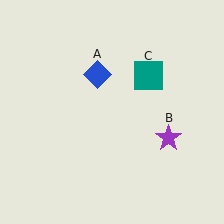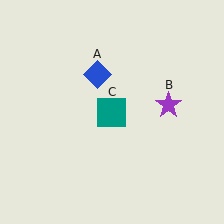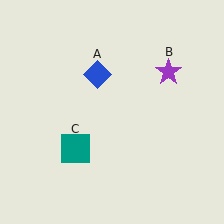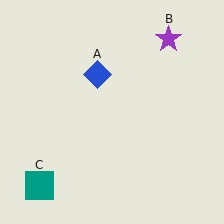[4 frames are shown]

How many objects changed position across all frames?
2 objects changed position: purple star (object B), teal square (object C).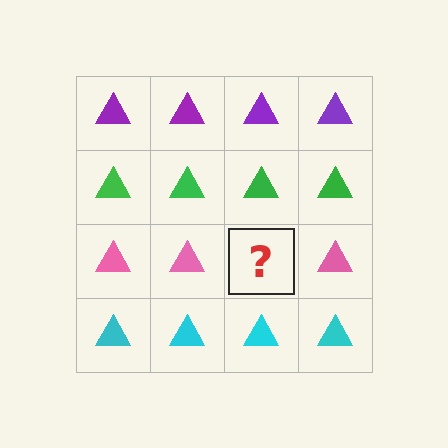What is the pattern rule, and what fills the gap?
The rule is that each row has a consistent color. The gap should be filled with a pink triangle.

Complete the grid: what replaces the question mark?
The question mark should be replaced with a pink triangle.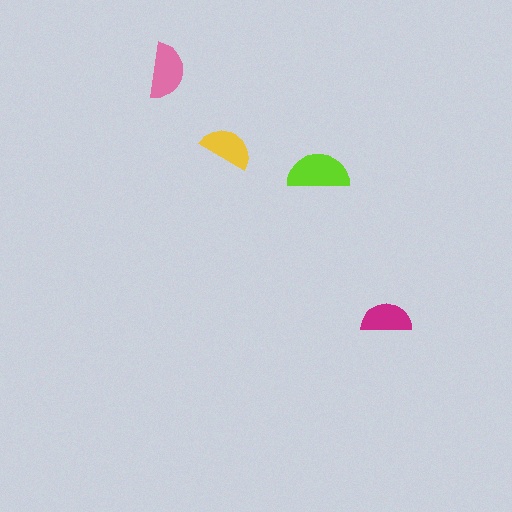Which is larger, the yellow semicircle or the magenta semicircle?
The yellow one.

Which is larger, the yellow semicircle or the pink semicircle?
The pink one.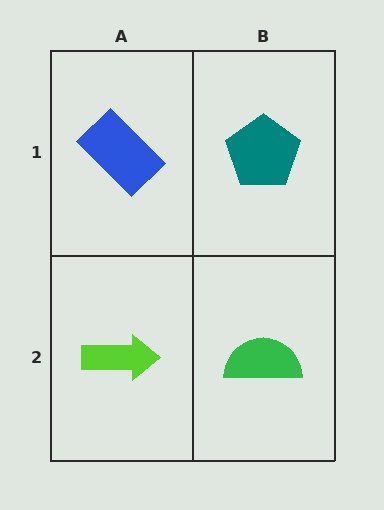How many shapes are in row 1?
2 shapes.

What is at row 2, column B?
A green semicircle.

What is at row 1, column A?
A blue rectangle.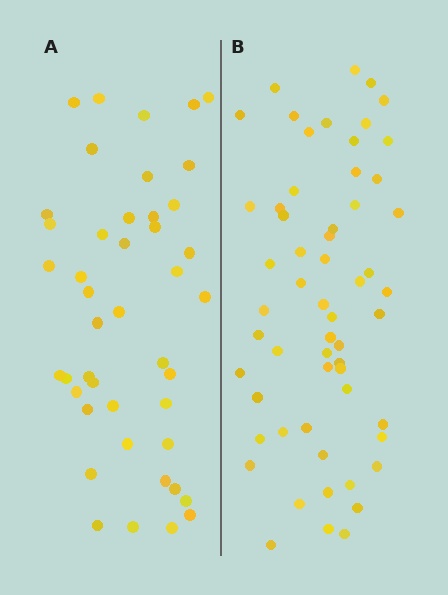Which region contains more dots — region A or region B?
Region B (the right region) has more dots.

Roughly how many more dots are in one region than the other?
Region B has approximately 15 more dots than region A.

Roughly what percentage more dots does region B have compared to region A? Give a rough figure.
About 30% more.